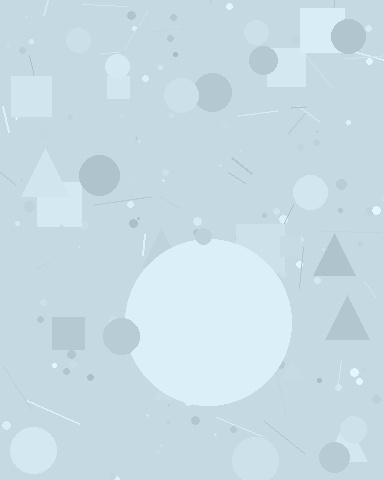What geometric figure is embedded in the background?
A circle is embedded in the background.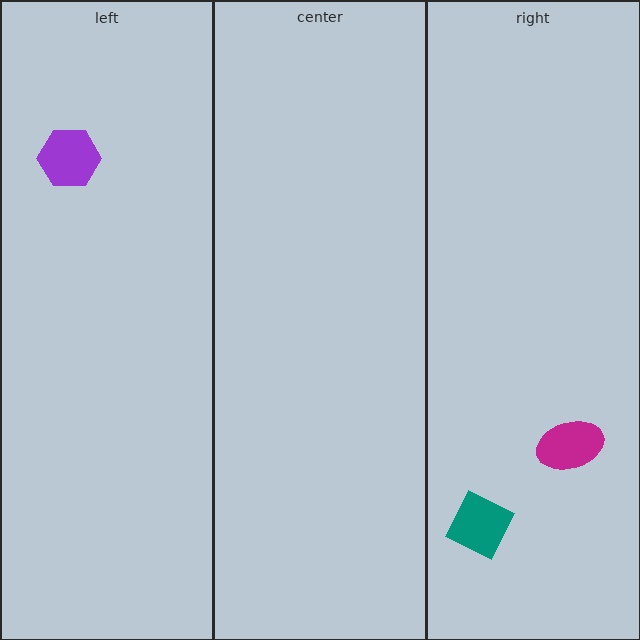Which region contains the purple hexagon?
The left region.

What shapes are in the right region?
The magenta ellipse, the teal square.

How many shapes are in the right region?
2.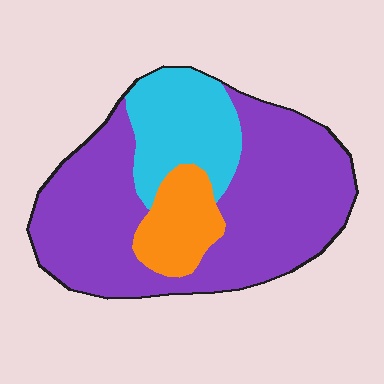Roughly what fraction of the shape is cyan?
Cyan takes up about one fifth (1/5) of the shape.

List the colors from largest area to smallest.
From largest to smallest: purple, cyan, orange.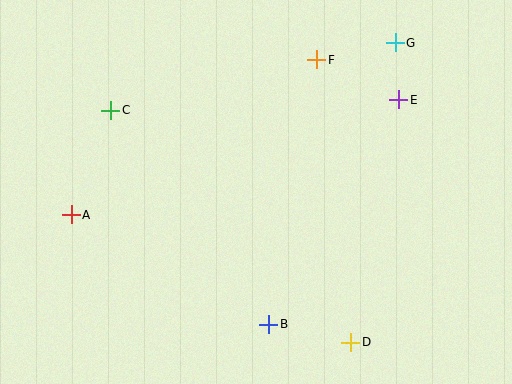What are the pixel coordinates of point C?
Point C is at (111, 110).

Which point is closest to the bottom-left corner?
Point A is closest to the bottom-left corner.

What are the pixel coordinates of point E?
Point E is at (399, 100).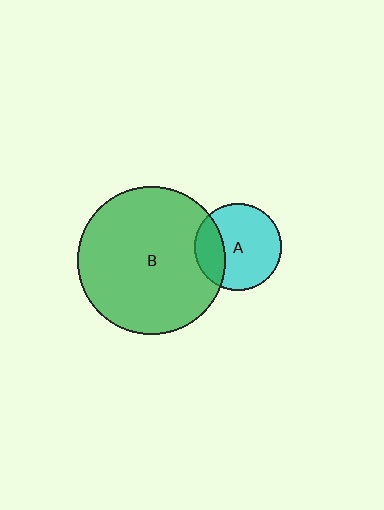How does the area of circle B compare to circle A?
Approximately 2.9 times.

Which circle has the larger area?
Circle B (green).